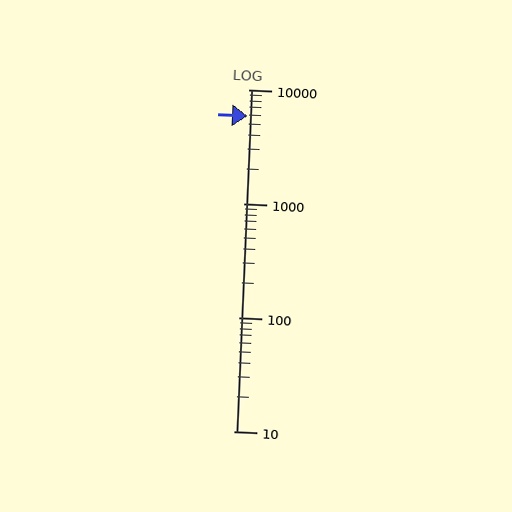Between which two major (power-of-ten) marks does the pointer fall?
The pointer is between 1000 and 10000.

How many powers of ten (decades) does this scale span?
The scale spans 3 decades, from 10 to 10000.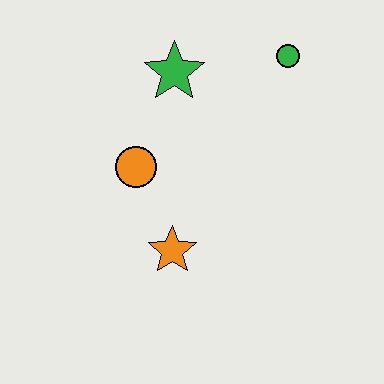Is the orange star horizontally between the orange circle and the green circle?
Yes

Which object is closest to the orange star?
The orange circle is closest to the orange star.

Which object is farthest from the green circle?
The orange star is farthest from the green circle.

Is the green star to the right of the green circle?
No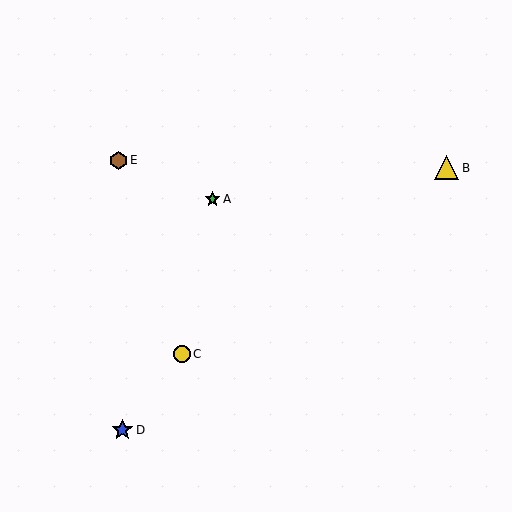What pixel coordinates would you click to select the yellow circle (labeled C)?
Click at (182, 354) to select the yellow circle C.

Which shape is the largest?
The yellow triangle (labeled B) is the largest.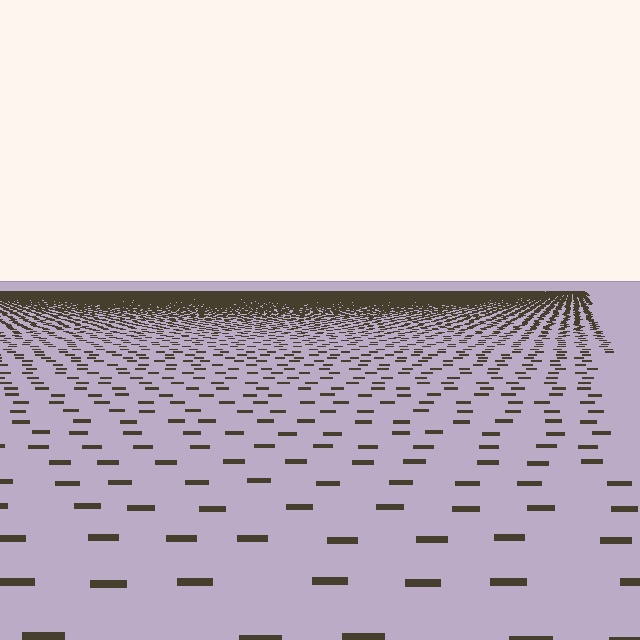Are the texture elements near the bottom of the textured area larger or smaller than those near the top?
Larger. Near the bottom, elements are closer to the viewer and appear at a bigger on-screen size.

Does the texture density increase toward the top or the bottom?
Density increases toward the top.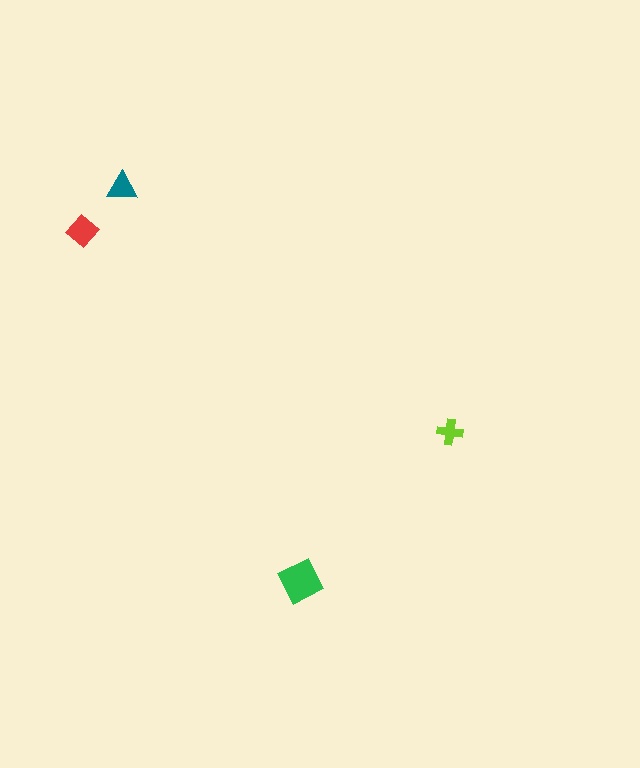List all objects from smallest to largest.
The lime cross, the teal triangle, the red diamond, the green square.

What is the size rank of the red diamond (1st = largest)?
2nd.